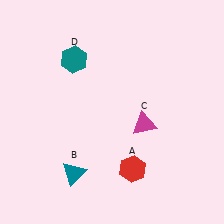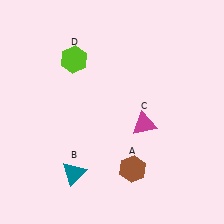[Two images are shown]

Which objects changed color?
A changed from red to brown. D changed from teal to lime.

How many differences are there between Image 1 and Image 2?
There are 2 differences between the two images.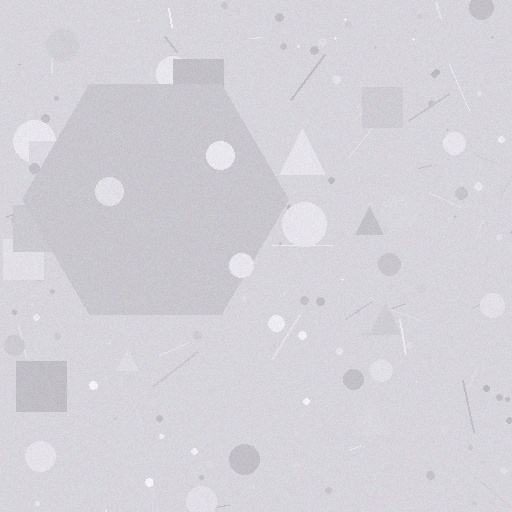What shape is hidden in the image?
A hexagon is hidden in the image.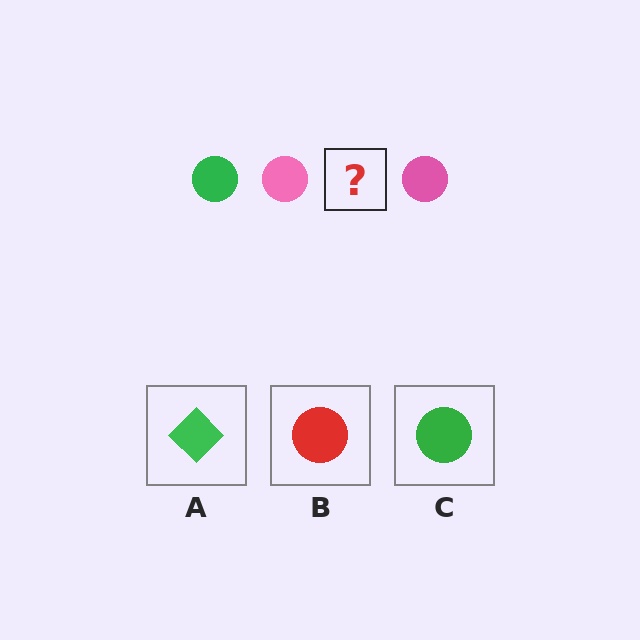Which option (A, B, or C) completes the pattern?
C.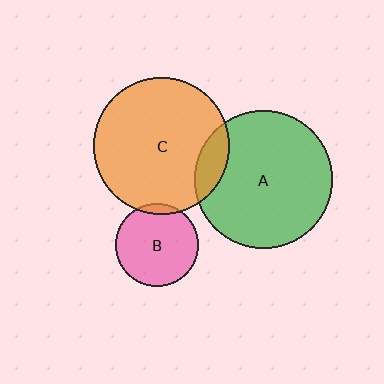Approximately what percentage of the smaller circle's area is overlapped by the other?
Approximately 10%.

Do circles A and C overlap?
Yes.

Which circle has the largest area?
Circle A (green).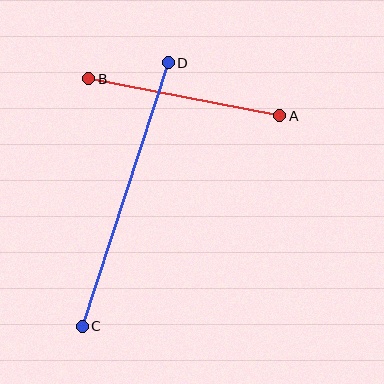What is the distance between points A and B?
The distance is approximately 195 pixels.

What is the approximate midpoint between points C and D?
The midpoint is at approximately (125, 195) pixels.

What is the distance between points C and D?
The distance is approximately 277 pixels.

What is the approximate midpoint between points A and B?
The midpoint is at approximately (184, 97) pixels.